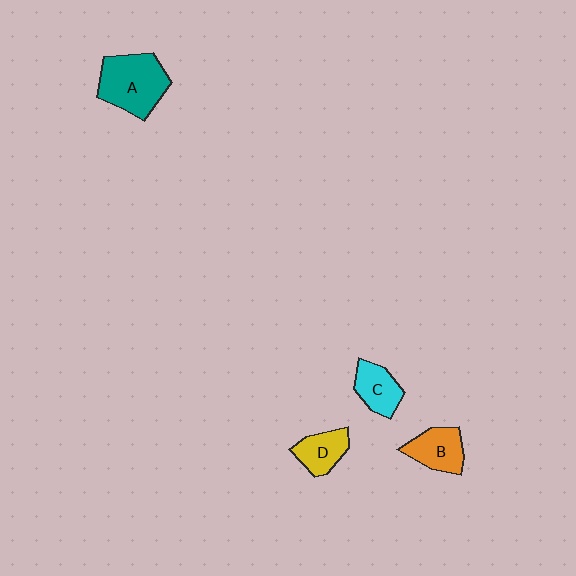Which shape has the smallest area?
Shape D (yellow).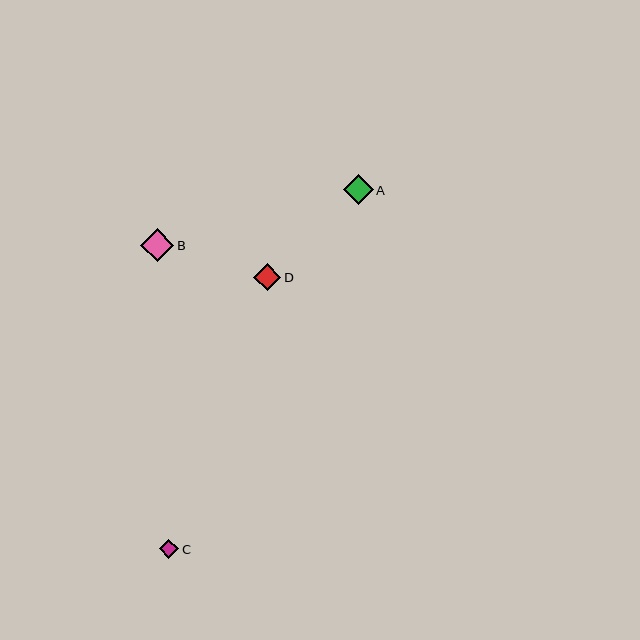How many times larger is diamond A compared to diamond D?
Diamond A is approximately 1.1 times the size of diamond D.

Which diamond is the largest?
Diamond B is the largest with a size of approximately 33 pixels.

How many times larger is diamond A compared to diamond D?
Diamond A is approximately 1.1 times the size of diamond D.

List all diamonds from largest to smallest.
From largest to smallest: B, A, D, C.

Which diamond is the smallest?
Diamond C is the smallest with a size of approximately 20 pixels.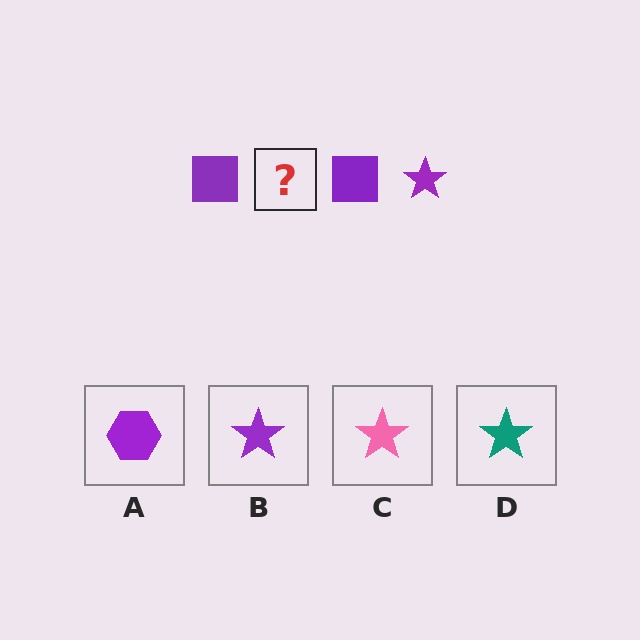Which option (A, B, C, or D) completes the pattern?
B.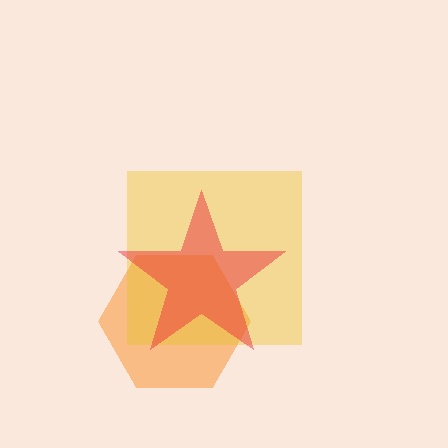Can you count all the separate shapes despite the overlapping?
Yes, there are 3 separate shapes.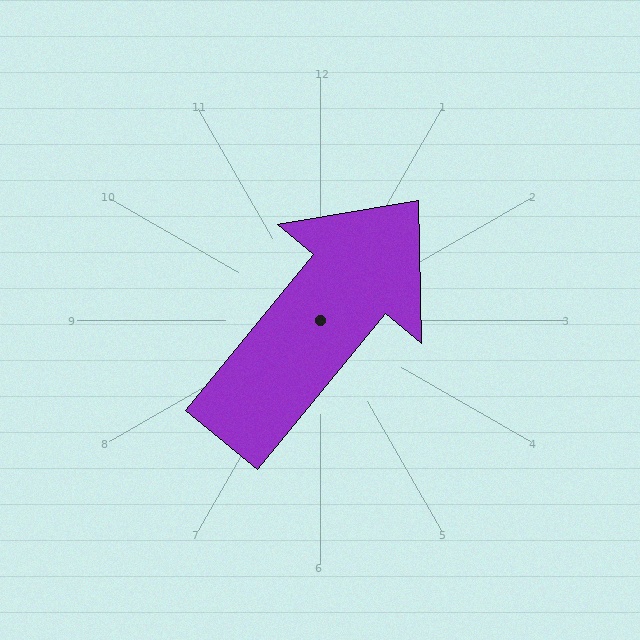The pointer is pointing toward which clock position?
Roughly 1 o'clock.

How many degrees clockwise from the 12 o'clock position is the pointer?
Approximately 39 degrees.